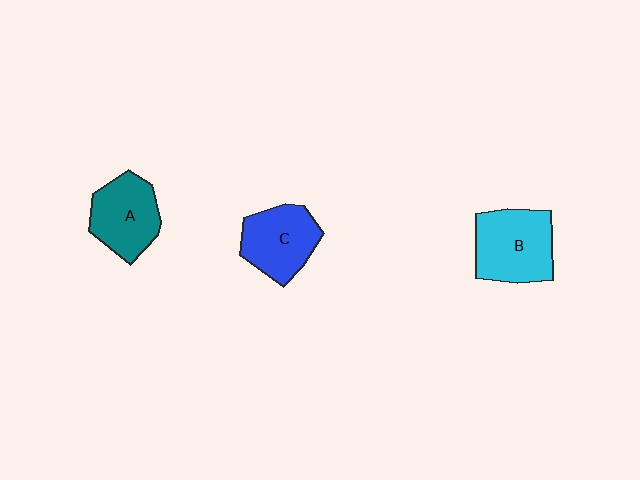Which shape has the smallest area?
Shape C (blue).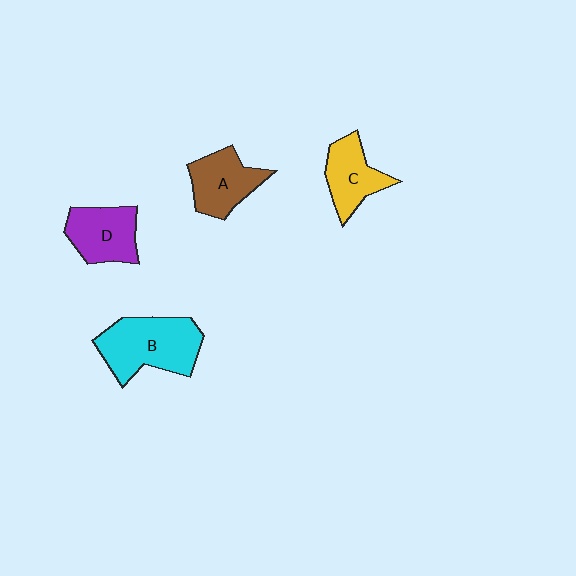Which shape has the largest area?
Shape B (cyan).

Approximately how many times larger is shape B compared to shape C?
Approximately 1.6 times.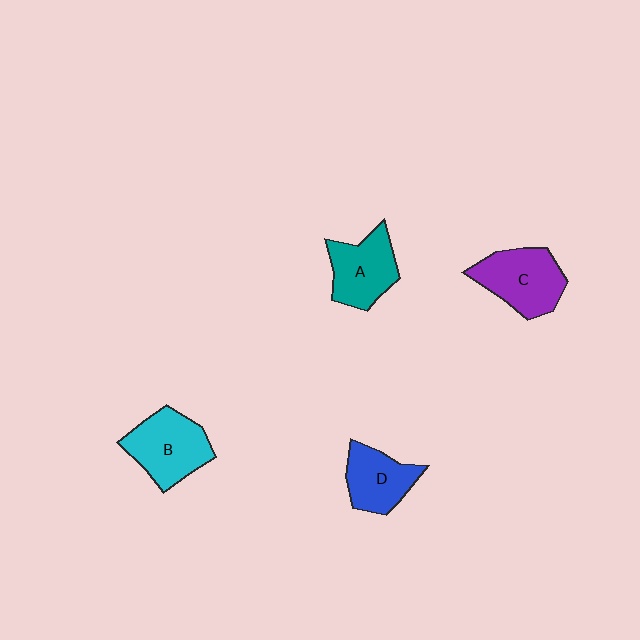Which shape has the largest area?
Shape B (cyan).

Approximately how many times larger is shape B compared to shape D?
Approximately 1.3 times.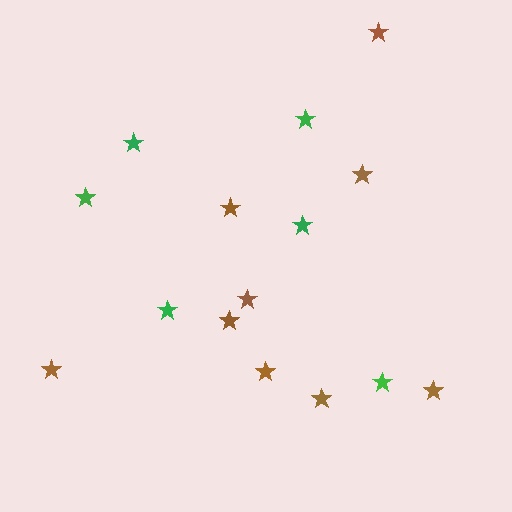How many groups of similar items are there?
There are 2 groups: one group of brown stars (9) and one group of green stars (6).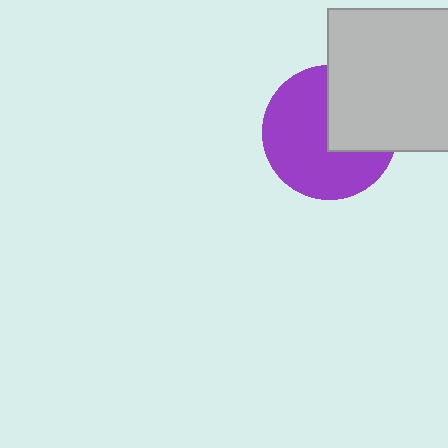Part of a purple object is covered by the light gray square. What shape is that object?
It is a circle.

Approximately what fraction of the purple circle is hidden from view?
Roughly 35% of the purple circle is hidden behind the light gray square.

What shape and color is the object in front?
The object in front is a light gray square.